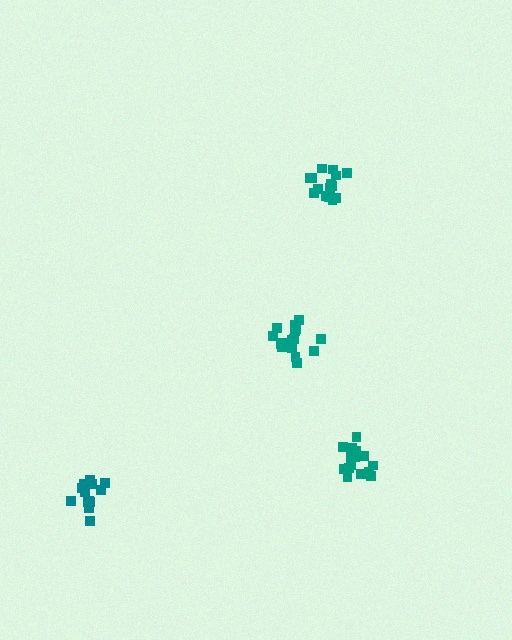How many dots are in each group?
Group 1: 16 dots, Group 2: 15 dots, Group 3: 17 dots, Group 4: 14 dots (62 total).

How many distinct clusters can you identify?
There are 4 distinct clusters.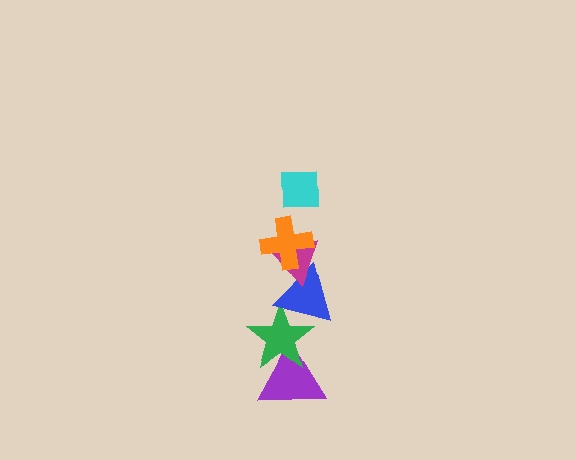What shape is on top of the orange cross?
The cyan square is on top of the orange cross.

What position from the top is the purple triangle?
The purple triangle is 6th from the top.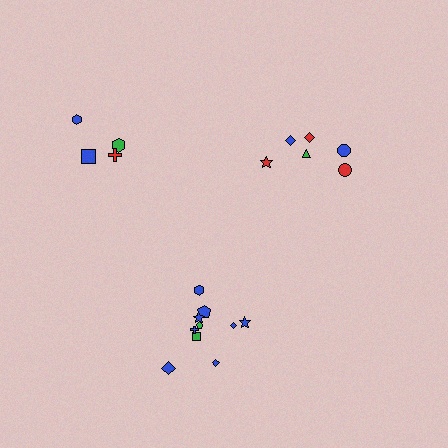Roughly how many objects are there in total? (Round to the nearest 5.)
Roughly 20 objects in total.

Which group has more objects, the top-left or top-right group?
The top-right group.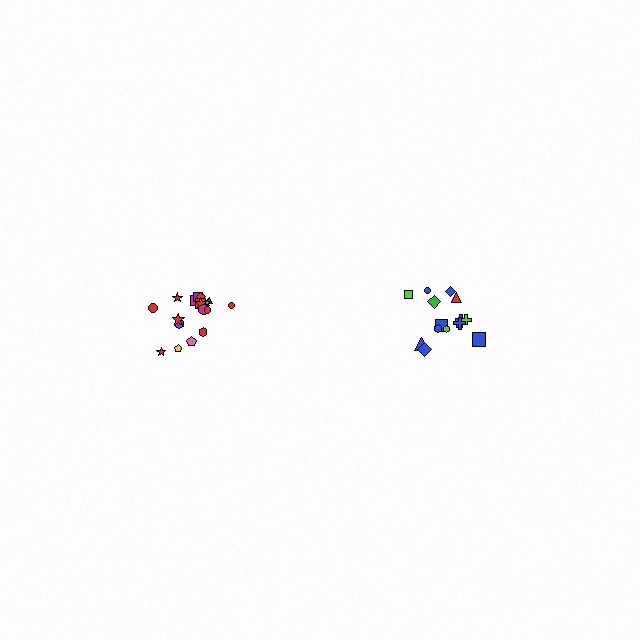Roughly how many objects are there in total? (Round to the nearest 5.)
Roughly 35 objects in total.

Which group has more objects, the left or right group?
The left group.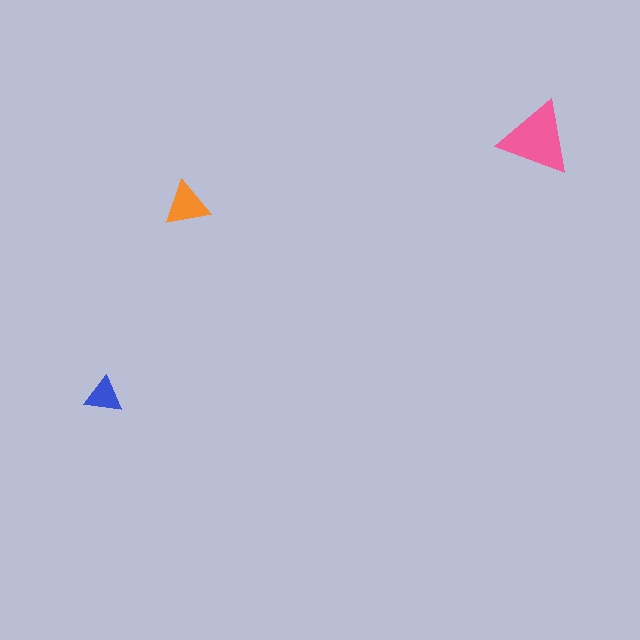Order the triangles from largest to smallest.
the pink one, the orange one, the blue one.